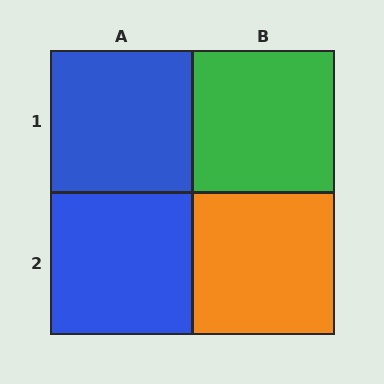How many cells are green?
1 cell is green.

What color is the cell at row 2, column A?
Blue.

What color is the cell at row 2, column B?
Orange.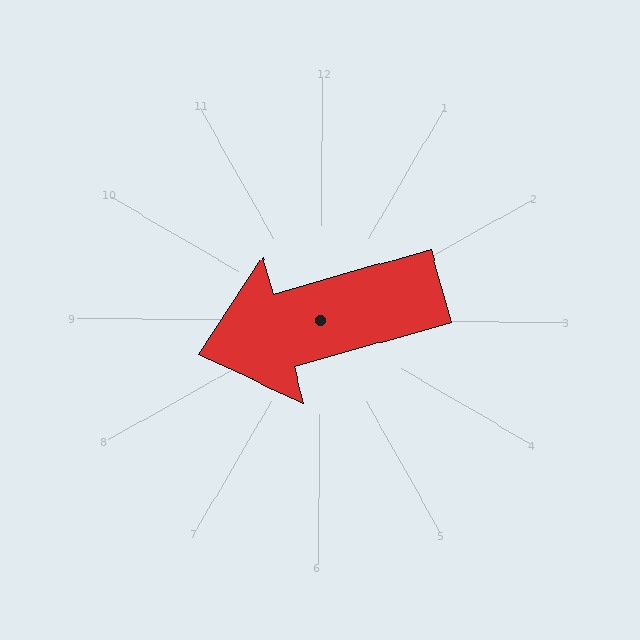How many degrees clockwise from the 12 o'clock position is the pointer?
Approximately 254 degrees.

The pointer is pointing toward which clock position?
Roughly 8 o'clock.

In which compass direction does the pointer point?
West.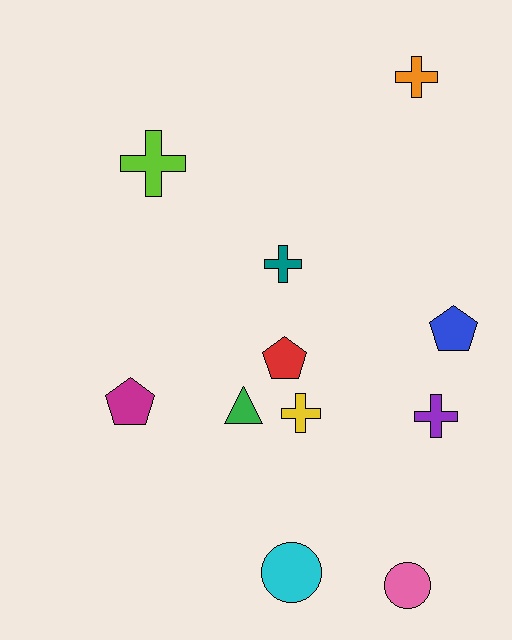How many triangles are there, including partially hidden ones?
There is 1 triangle.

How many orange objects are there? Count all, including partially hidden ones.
There is 1 orange object.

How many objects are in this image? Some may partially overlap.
There are 11 objects.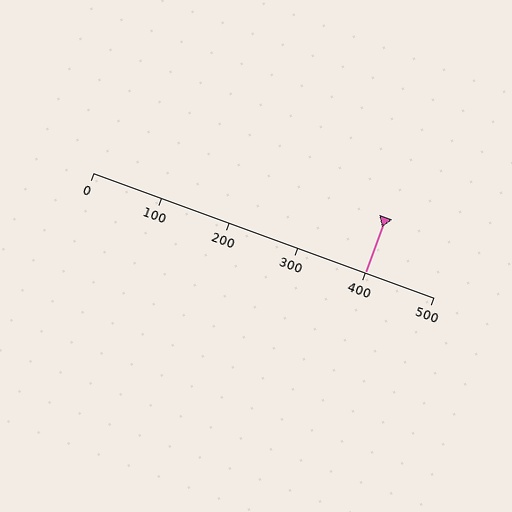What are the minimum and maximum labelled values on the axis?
The axis runs from 0 to 500.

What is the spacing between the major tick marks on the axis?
The major ticks are spaced 100 apart.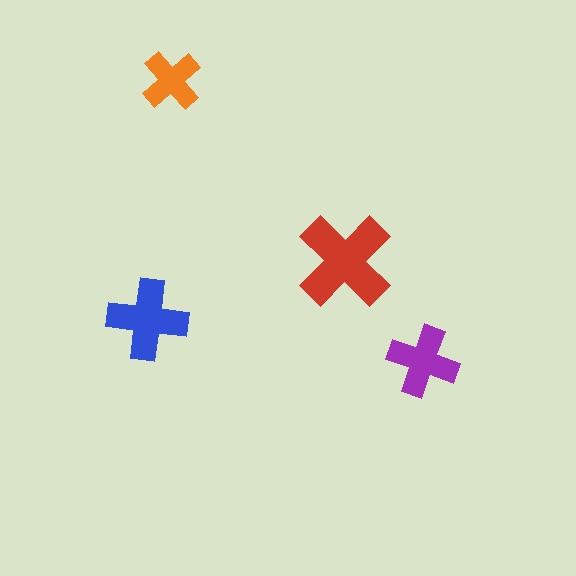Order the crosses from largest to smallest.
the red one, the blue one, the purple one, the orange one.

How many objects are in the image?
There are 4 objects in the image.